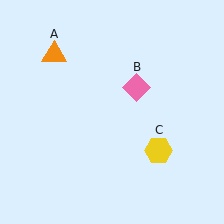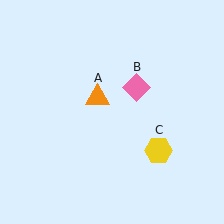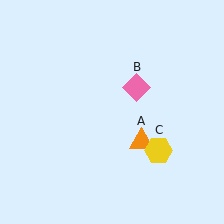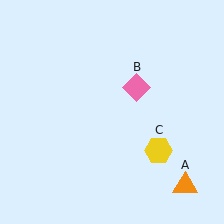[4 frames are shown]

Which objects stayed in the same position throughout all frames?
Pink diamond (object B) and yellow hexagon (object C) remained stationary.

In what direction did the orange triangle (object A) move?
The orange triangle (object A) moved down and to the right.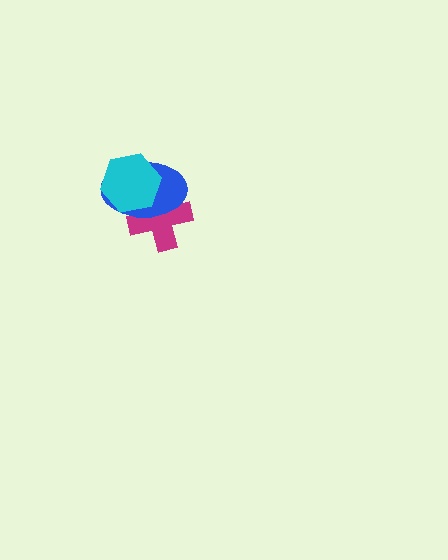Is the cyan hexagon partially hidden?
No, no other shape covers it.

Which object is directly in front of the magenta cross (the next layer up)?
The blue ellipse is directly in front of the magenta cross.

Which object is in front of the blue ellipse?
The cyan hexagon is in front of the blue ellipse.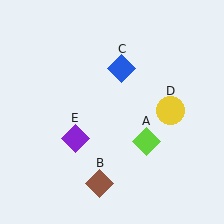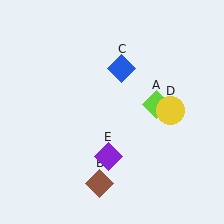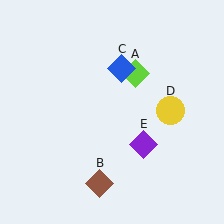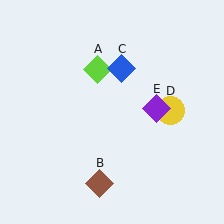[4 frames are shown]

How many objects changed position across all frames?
2 objects changed position: lime diamond (object A), purple diamond (object E).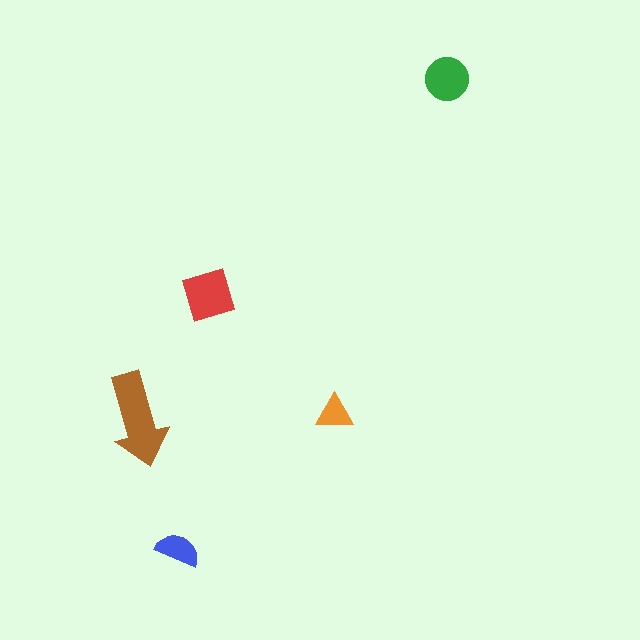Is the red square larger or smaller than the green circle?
Larger.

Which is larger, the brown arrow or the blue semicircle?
The brown arrow.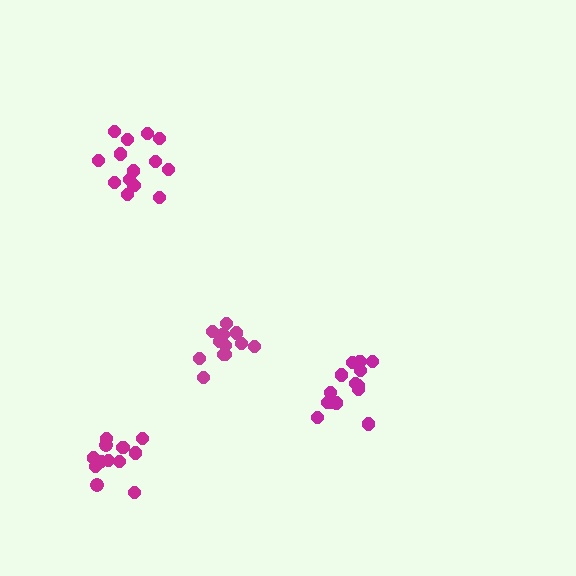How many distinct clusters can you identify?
There are 4 distinct clusters.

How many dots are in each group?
Group 1: 14 dots, Group 2: 14 dots, Group 3: 12 dots, Group 4: 13 dots (53 total).